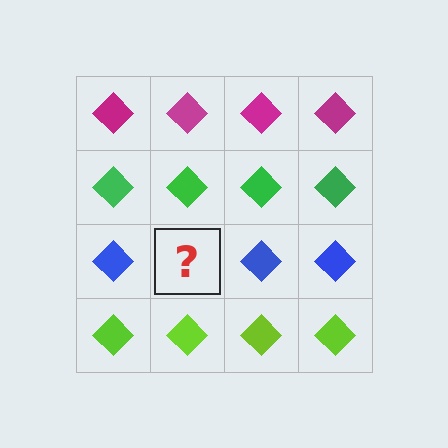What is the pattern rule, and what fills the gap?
The rule is that each row has a consistent color. The gap should be filled with a blue diamond.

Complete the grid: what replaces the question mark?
The question mark should be replaced with a blue diamond.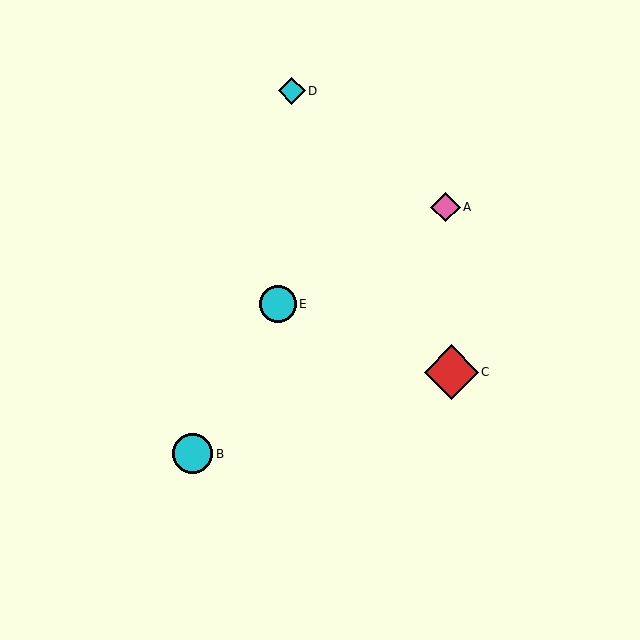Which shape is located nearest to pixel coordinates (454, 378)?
The red diamond (labeled C) at (451, 372) is nearest to that location.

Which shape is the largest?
The red diamond (labeled C) is the largest.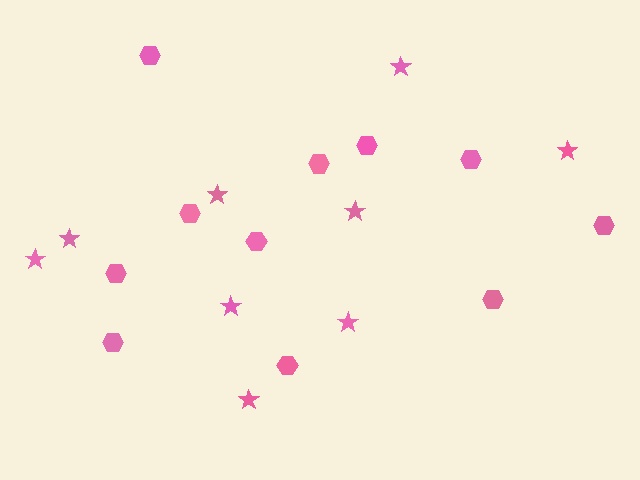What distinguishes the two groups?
There are 2 groups: one group of stars (9) and one group of hexagons (11).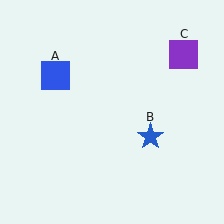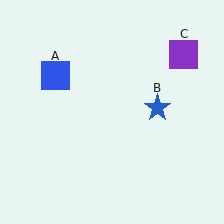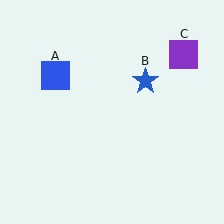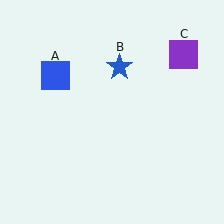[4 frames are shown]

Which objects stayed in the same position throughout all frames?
Blue square (object A) and purple square (object C) remained stationary.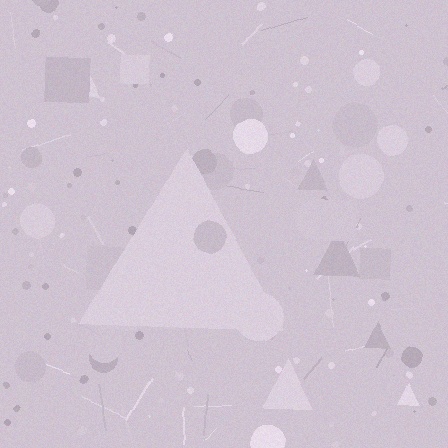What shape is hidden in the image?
A triangle is hidden in the image.